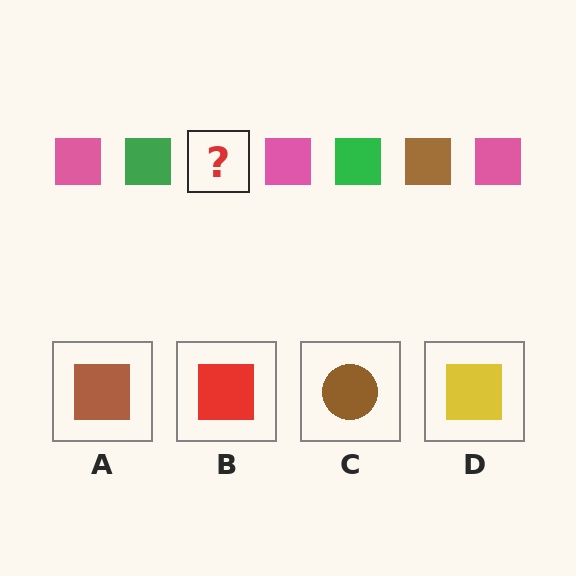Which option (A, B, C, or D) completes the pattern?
A.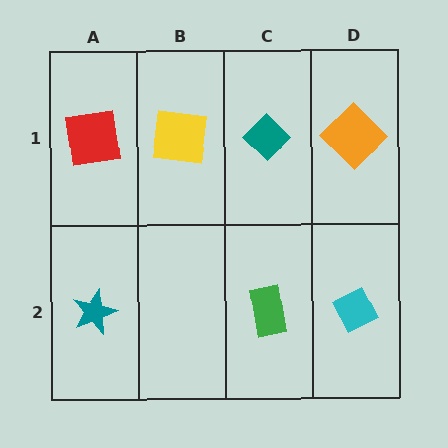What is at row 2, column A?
A teal star.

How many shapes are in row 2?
3 shapes.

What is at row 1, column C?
A teal diamond.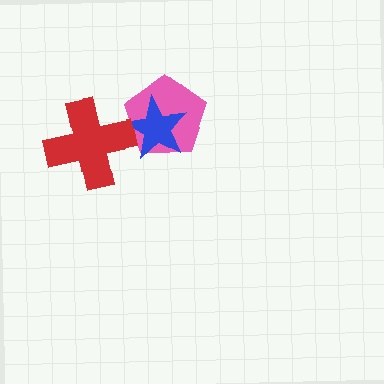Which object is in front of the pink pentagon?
The blue star is in front of the pink pentagon.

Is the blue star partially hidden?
Yes, it is partially covered by another shape.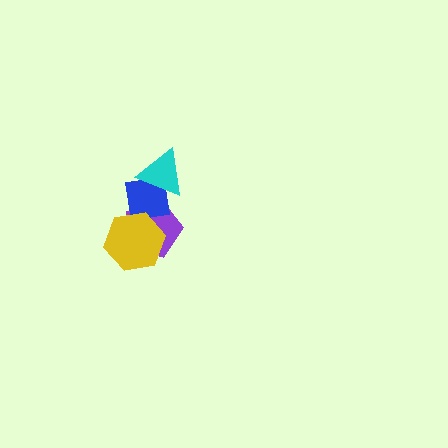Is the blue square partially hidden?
Yes, it is partially covered by another shape.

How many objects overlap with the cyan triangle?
1 object overlaps with the cyan triangle.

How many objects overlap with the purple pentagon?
2 objects overlap with the purple pentagon.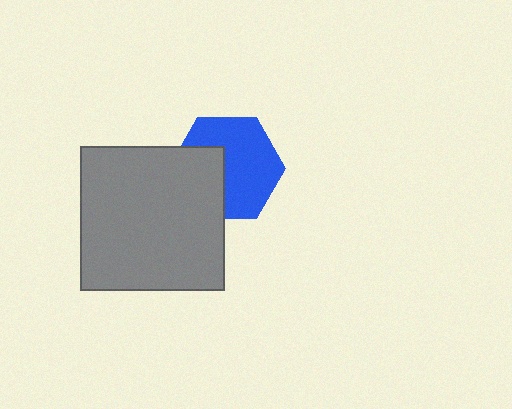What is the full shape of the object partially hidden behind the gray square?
The partially hidden object is a blue hexagon.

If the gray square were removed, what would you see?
You would see the complete blue hexagon.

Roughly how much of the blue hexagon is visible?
About half of it is visible (roughly 63%).